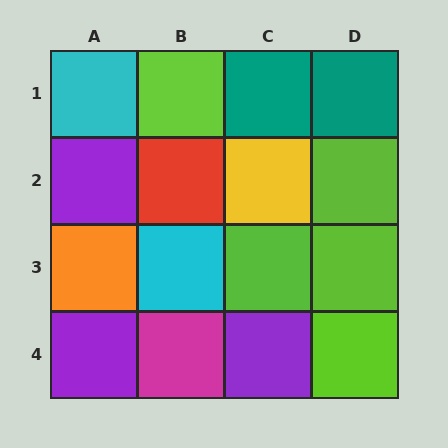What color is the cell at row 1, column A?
Cyan.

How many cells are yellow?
1 cell is yellow.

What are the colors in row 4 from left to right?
Purple, magenta, purple, lime.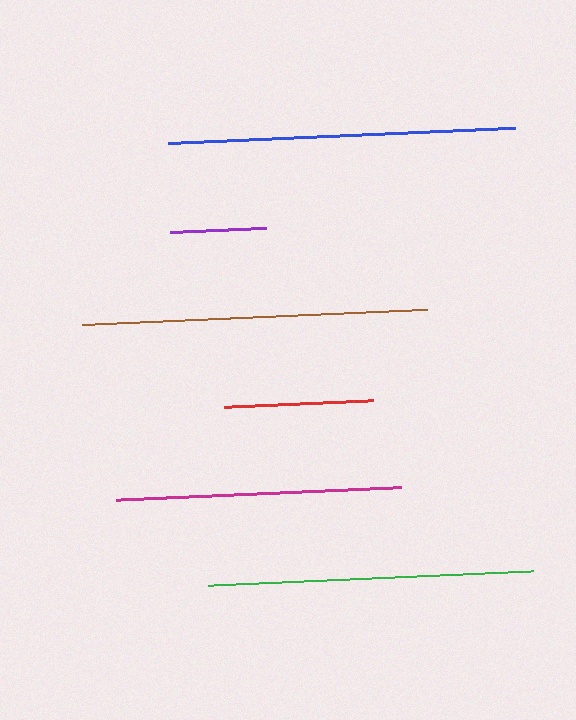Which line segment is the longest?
The blue line is the longest at approximately 347 pixels.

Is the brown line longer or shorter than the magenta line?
The brown line is longer than the magenta line.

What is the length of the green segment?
The green segment is approximately 325 pixels long.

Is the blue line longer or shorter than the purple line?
The blue line is longer than the purple line.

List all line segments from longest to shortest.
From longest to shortest: blue, brown, green, magenta, red, purple.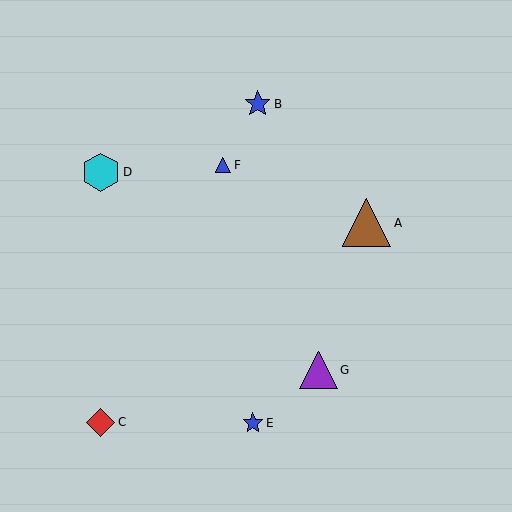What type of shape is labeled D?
Shape D is a cyan hexagon.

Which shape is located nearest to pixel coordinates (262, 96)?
The blue star (labeled B) at (258, 104) is nearest to that location.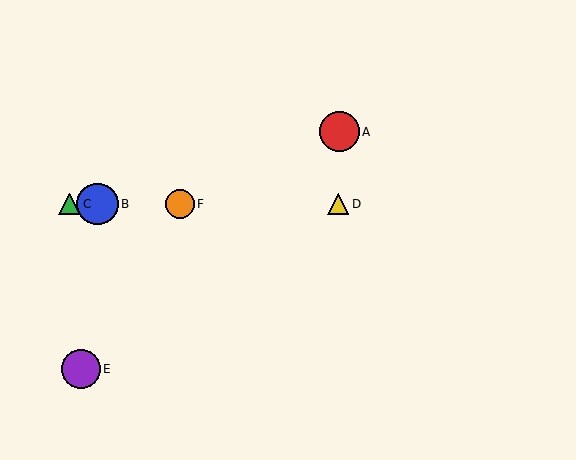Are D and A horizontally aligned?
No, D is at y≈204 and A is at y≈132.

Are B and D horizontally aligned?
Yes, both are at y≈204.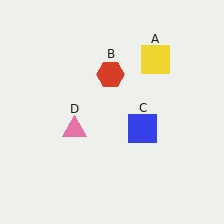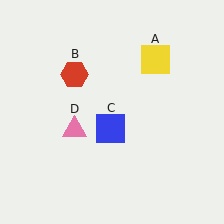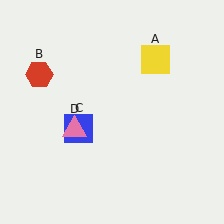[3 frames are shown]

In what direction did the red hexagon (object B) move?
The red hexagon (object B) moved left.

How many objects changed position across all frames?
2 objects changed position: red hexagon (object B), blue square (object C).